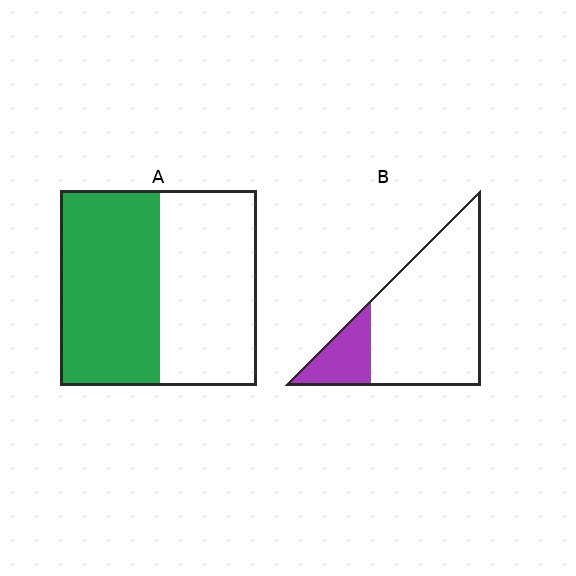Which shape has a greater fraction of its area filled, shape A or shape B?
Shape A.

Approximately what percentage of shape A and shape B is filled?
A is approximately 50% and B is approximately 20%.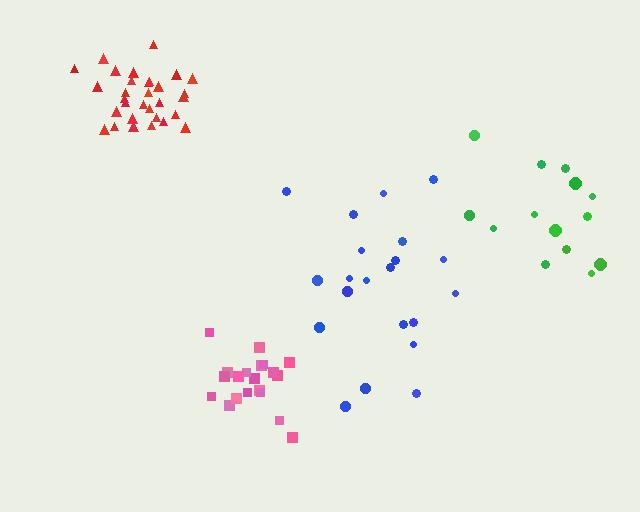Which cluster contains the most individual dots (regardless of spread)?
Red (31).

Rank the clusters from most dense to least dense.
red, pink, blue, green.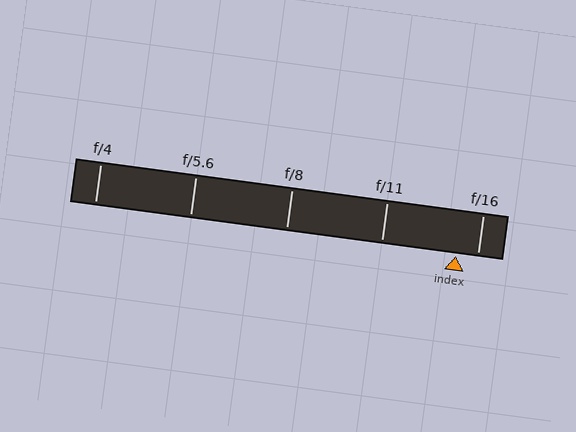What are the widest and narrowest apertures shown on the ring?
The widest aperture shown is f/4 and the narrowest is f/16.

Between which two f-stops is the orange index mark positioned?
The index mark is between f/11 and f/16.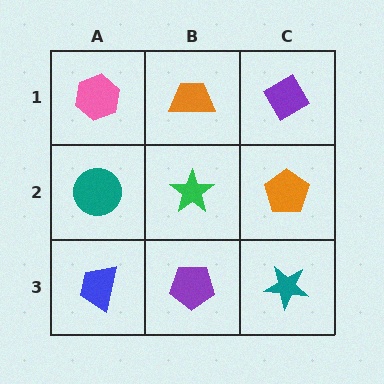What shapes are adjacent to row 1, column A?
A teal circle (row 2, column A), an orange trapezoid (row 1, column B).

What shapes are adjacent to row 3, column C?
An orange pentagon (row 2, column C), a purple pentagon (row 3, column B).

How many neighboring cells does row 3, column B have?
3.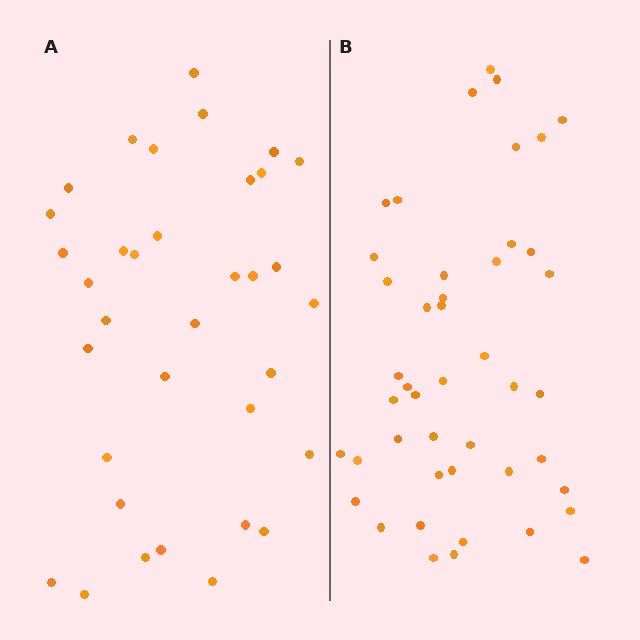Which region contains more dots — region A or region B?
Region B (the right region) has more dots.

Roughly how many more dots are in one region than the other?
Region B has roughly 10 or so more dots than region A.